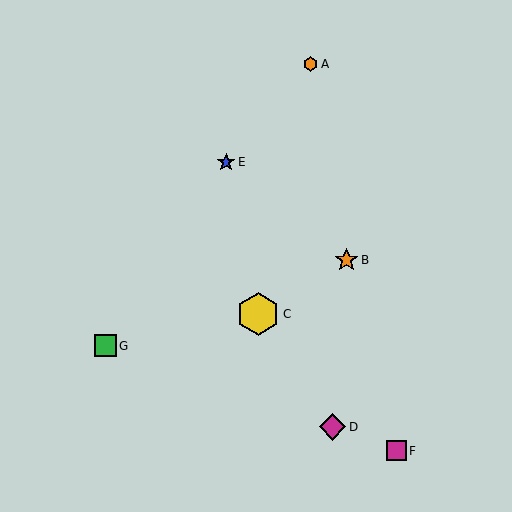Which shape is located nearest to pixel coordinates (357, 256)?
The orange star (labeled B) at (347, 260) is nearest to that location.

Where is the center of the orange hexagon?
The center of the orange hexagon is at (310, 64).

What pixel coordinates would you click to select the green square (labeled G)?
Click at (105, 346) to select the green square G.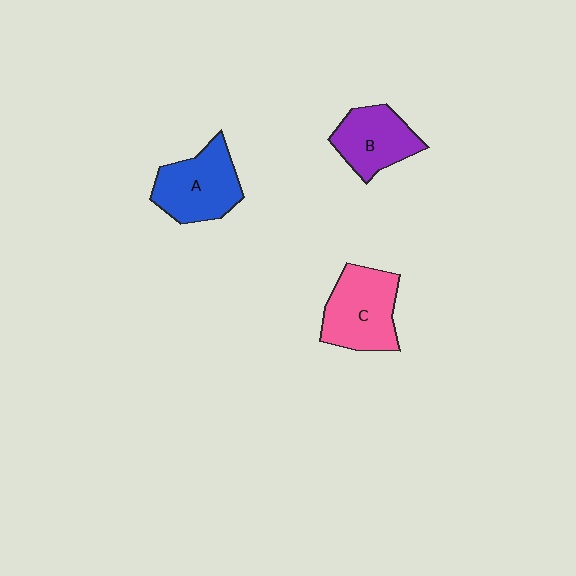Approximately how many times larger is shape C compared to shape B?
Approximately 1.2 times.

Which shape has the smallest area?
Shape B (purple).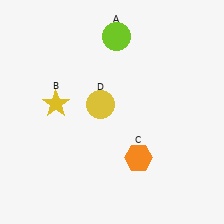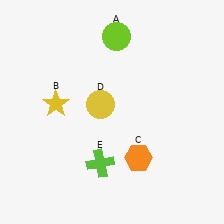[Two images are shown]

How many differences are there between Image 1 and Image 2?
There is 1 difference between the two images.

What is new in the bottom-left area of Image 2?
A lime cross (E) was added in the bottom-left area of Image 2.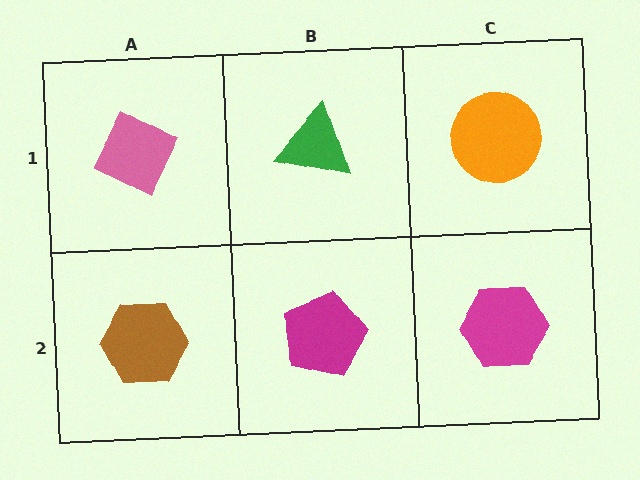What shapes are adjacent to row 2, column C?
An orange circle (row 1, column C), a magenta pentagon (row 2, column B).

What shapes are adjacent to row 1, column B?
A magenta pentagon (row 2, column B), a pink diamond (row 1, column A), an orange circle (row 1, column C).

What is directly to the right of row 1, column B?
An orange circle.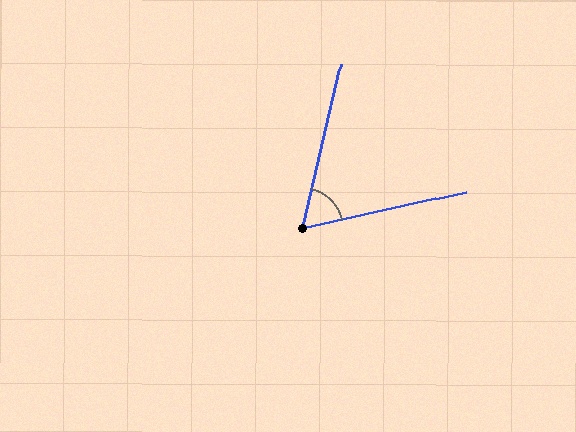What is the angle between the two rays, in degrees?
Approximately 64 degrees.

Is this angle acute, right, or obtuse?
It is acute.